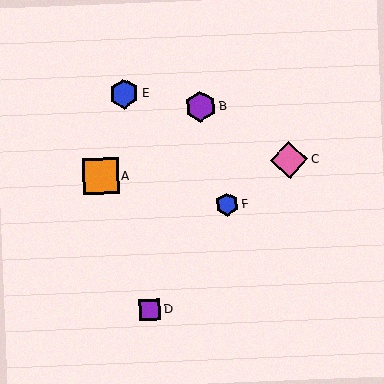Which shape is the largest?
The pink diamond (labeled C) is the largest.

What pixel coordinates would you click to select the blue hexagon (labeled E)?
Click at (124, 94) to select the blue hexagon E.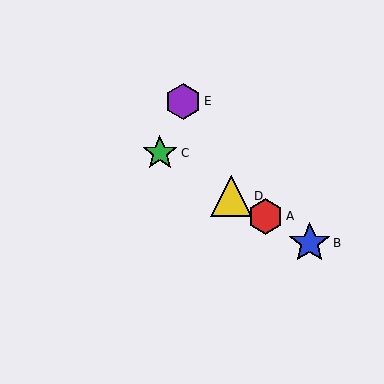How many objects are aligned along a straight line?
4 objects (A, B, C, D) are aligned along a straight line.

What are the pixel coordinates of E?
Object E is at (183, 101).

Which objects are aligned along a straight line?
Objects A, B, C, D are aligned along a straight line.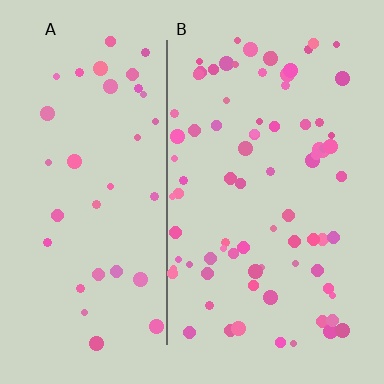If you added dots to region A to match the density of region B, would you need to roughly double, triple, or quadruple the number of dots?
Approximately double.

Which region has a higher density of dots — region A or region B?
B (the right).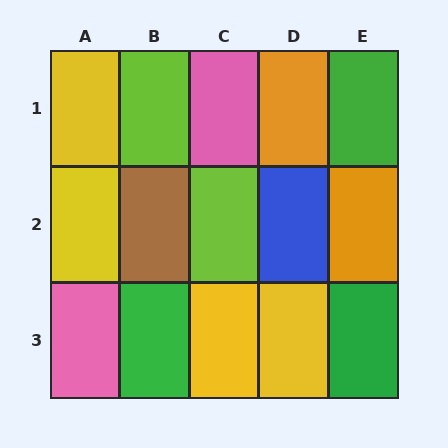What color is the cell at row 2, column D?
Blue.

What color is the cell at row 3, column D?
Yellow.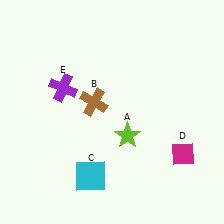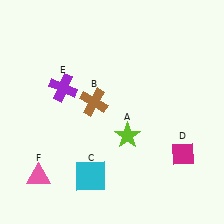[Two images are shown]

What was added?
A pink triangle (F) was added in Image 2.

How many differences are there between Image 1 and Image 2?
There is 1 difference between the two images.